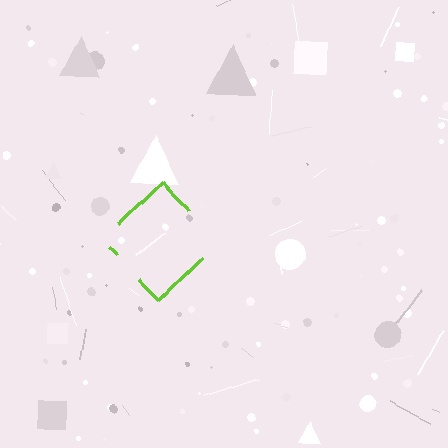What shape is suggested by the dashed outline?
The dashed outline suggests a diamond.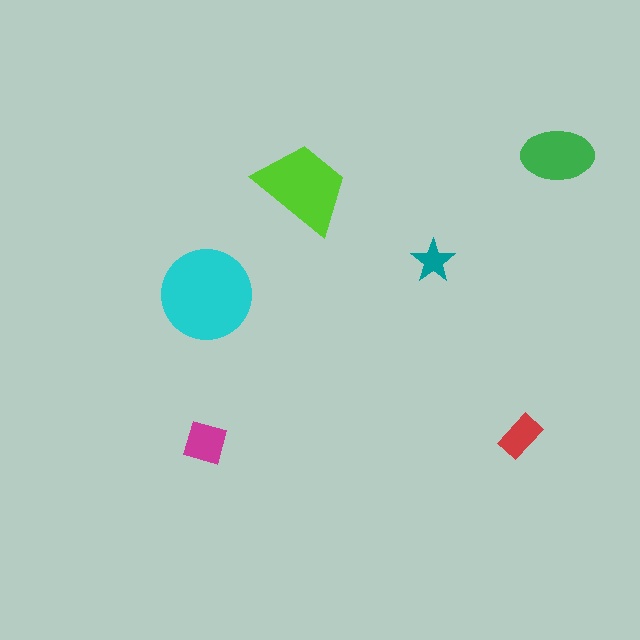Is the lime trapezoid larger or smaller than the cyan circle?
Smaller.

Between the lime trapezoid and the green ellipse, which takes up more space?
The lime trapezoid.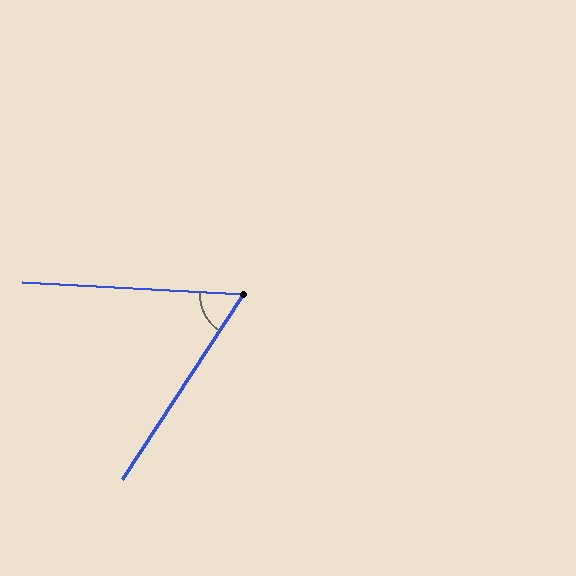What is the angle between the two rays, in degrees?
Approximately 60 degrees.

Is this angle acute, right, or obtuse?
It is acute.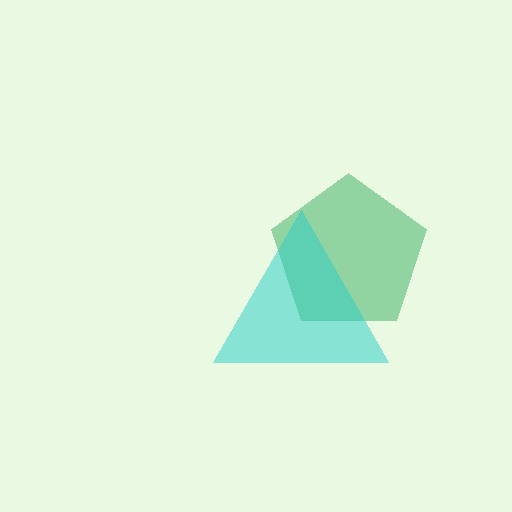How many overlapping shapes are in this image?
There are 2 overlapping shapes in the image.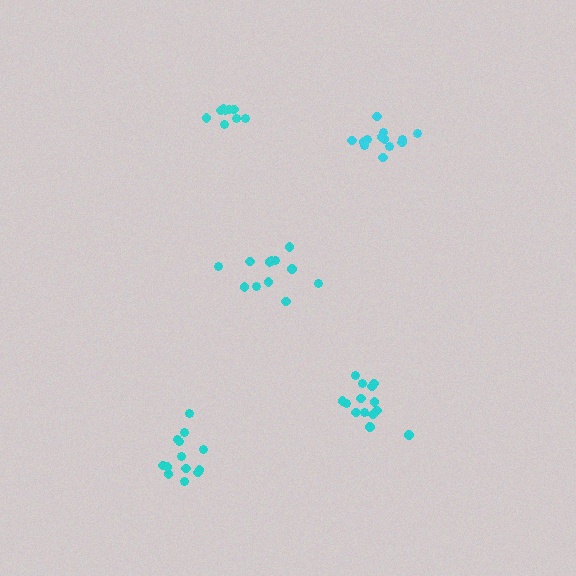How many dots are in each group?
Group 1: 13 dots, Group 2: 14 dots, Group 3: 9 dots, Group 4: 12 dots, Group 5: 13 dots (61 total).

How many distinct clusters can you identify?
There are 5 distinct clusters.